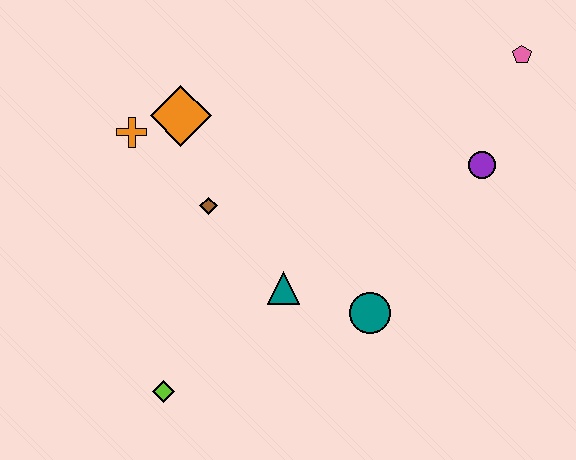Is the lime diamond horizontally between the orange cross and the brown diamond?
Yes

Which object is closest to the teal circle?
The teal triangle is closest to the teal circle.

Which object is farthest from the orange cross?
The pink pentagon is farthest from the orange cross.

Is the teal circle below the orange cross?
Yes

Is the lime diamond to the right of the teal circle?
No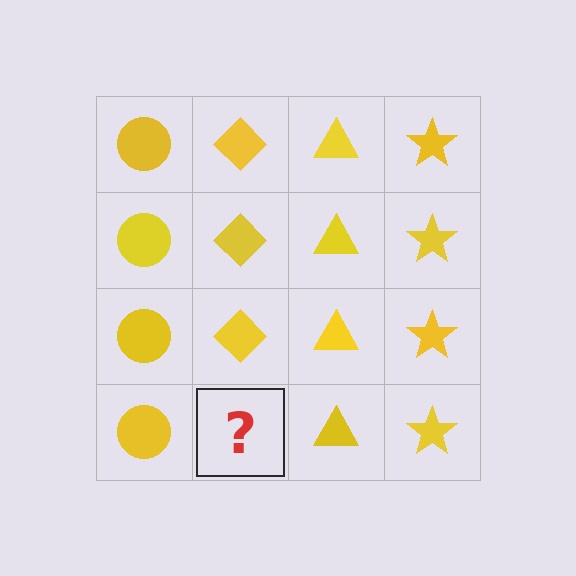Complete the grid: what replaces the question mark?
The question mark should be replaced with a yellow diamond.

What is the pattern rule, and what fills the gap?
The rule is that each column has a consistent shape. The gap should be filled with a yellow diamond.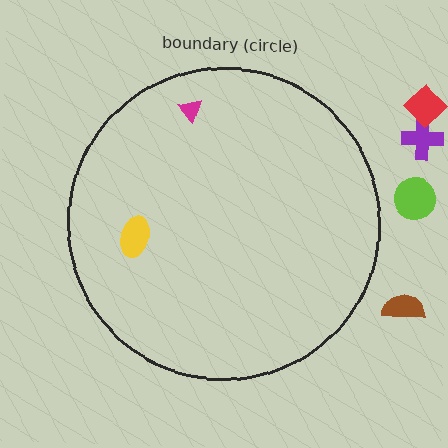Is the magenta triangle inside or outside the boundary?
Inside.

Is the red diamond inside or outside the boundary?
Outside.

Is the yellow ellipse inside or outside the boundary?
Inside.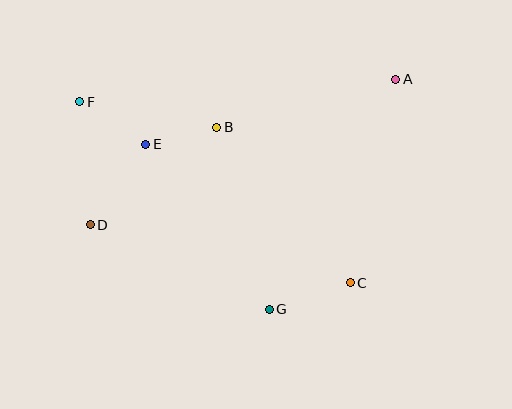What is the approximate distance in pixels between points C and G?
The distance between C and G is approximately 85 pixels.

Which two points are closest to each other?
Points B and E are closest to each other.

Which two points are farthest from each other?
Points A and D are farthest from each other.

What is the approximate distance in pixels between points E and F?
The distance between E and F is approximately 78 pixels.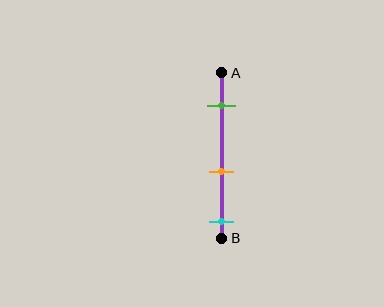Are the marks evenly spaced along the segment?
Yes, the marks are approximately evenly spaced.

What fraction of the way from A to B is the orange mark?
The orange mark is approximately 60% (0.6) of the way from A to B.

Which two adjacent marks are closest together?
The orange and cyan marks are the closest adjacent pair.